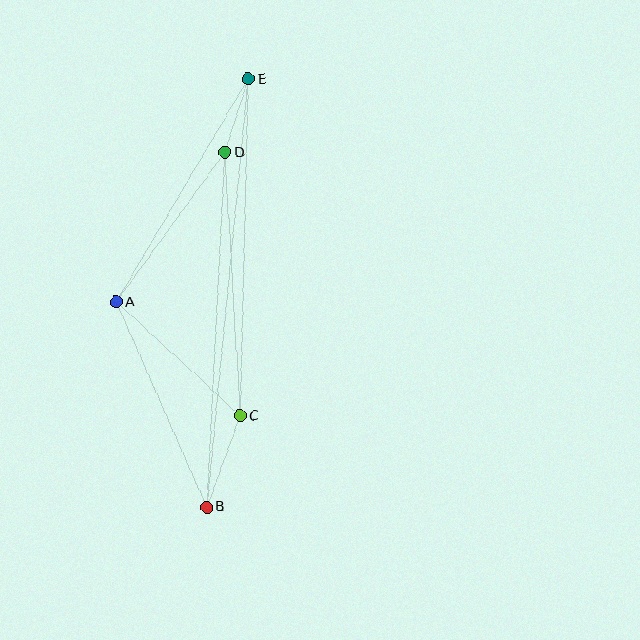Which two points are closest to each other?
Points D and E are closest to each other.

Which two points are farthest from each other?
Points B and E are farthest from each other.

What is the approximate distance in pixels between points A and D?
The distance between A and D is approximately 185 pixels.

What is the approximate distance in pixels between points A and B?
The distance between A and B is approximately 224 pixels.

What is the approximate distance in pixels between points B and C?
The distance between B and C is approximately 97 pixels.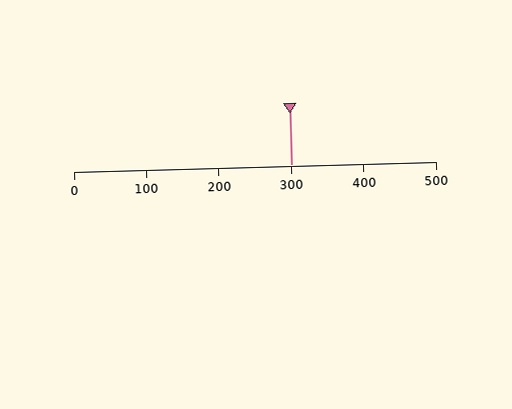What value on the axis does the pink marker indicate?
The marker indicates approximately 300.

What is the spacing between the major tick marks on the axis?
The major ticks are spaced 100 apart.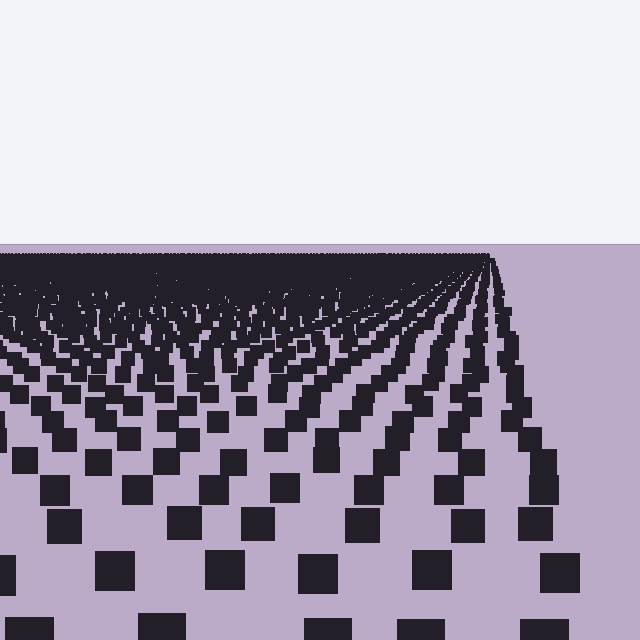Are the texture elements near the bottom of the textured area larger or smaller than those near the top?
Larger. Near the bottom, elements are closer to the viewer and appear at a bigger on-screen size.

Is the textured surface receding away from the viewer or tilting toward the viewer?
The surface is receding away from the viewer. Texture elements get smaller and denser toward the top.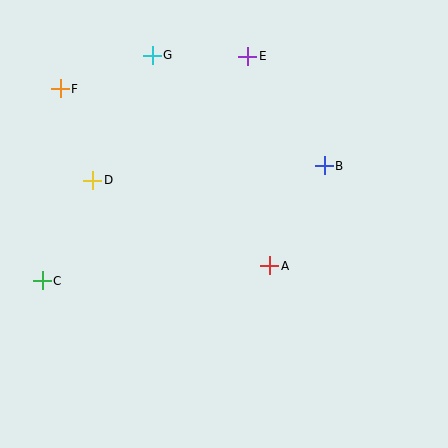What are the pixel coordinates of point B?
Point B is at (324, 166).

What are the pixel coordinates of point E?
Point E is at (248, 57).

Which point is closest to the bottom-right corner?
Point A is closest to the bottom-right corner.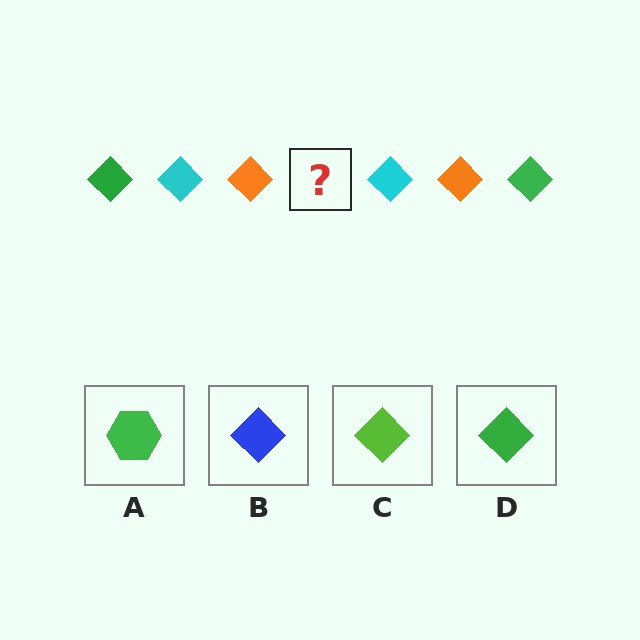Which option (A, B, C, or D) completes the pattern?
D.